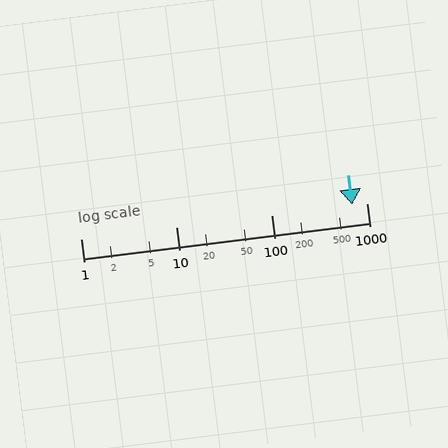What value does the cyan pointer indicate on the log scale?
The pointer indicates approximately 710.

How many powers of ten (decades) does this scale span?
The scale spans 3 decades, from 1 to 1000.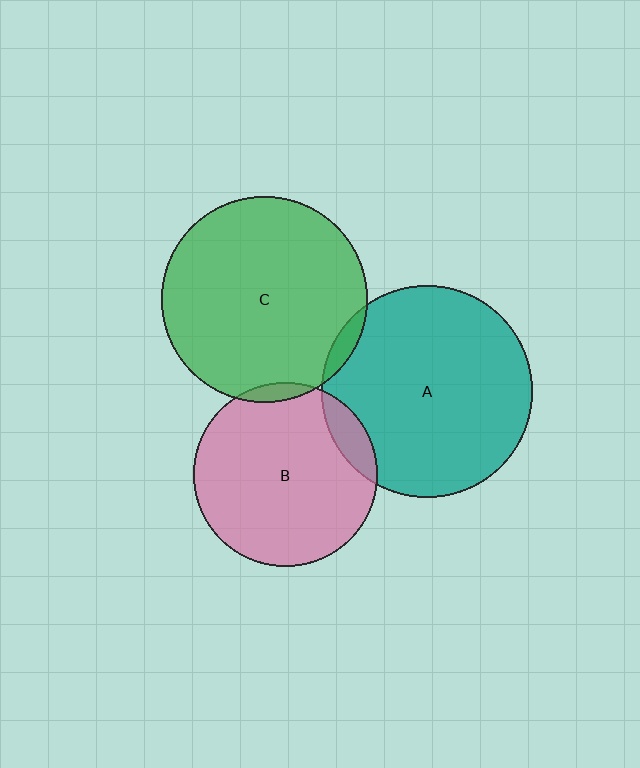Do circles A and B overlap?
Yes.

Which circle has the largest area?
Circle A (teal).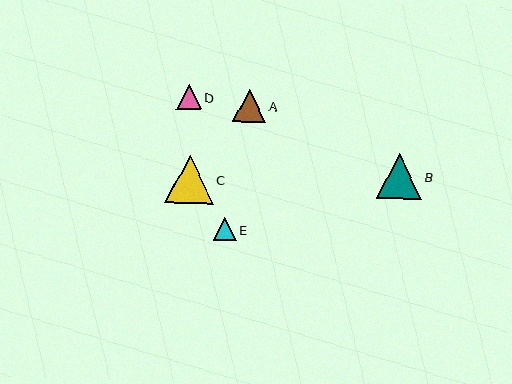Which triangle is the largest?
Triangle C is the largest with a size of approximately 48 pixels.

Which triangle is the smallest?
Triangle E is the smallest with a size of approximately 23 pixels.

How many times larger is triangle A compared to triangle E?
Triangle A is approximately 1.4 times the size of triangle E.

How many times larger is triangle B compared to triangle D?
Triangle B is approximately 1.8 times the size of triangle D.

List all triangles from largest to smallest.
From largest to smallest: C, B, A, D, E.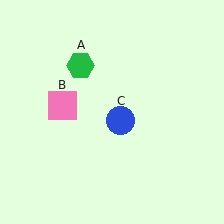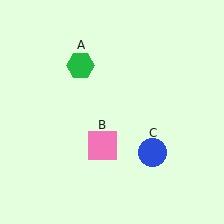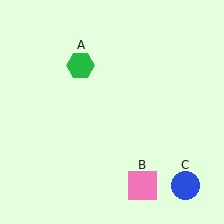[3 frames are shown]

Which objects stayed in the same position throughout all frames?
Green hexagon (object A) remained stationary.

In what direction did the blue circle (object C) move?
The blue circle (object C) moved down and to the right.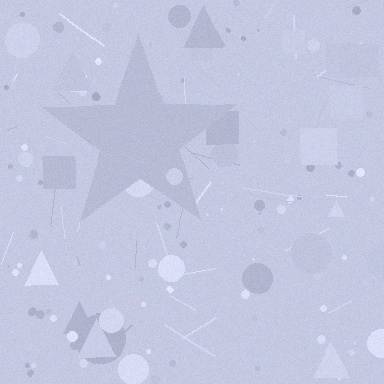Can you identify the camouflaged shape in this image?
The camouflaged shape is a star.